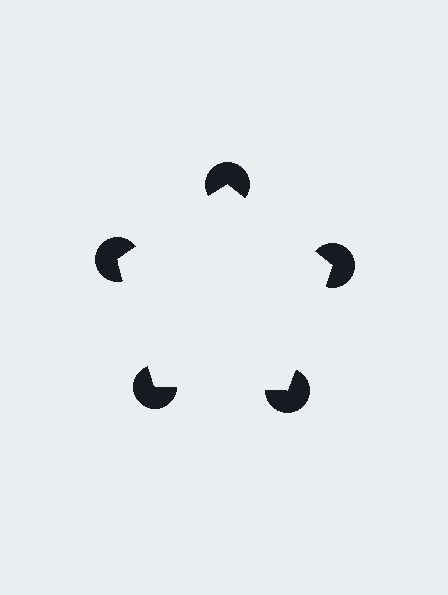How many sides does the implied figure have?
5 sides.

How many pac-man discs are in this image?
There are 5 — one at each vertex of the illusory pentagon.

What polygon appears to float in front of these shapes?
An illusory pentagon — its edges are inferred from the aligned wedge cuts in the pac-man discs, not physically drawn.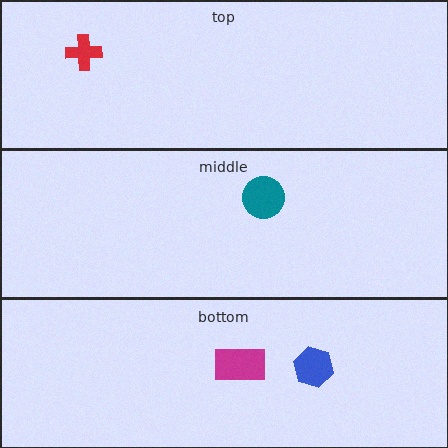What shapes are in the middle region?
The teal circle.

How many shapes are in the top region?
1.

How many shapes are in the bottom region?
2.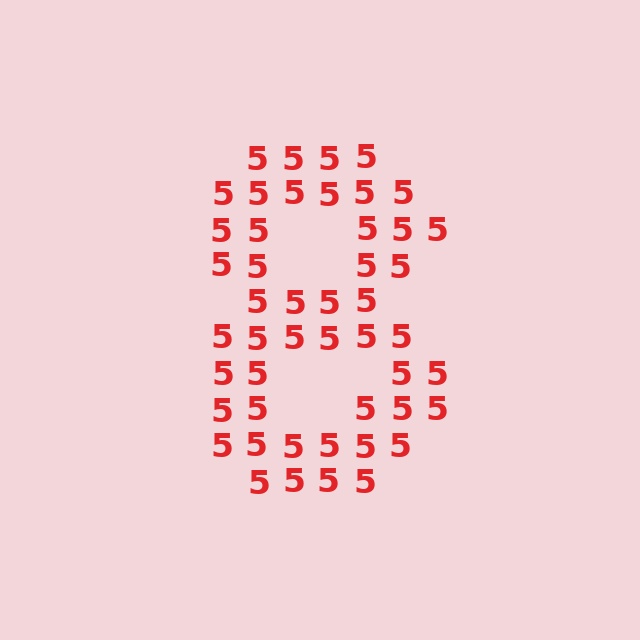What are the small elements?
The small elements are digit 5's.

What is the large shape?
The large shape is the digit 8.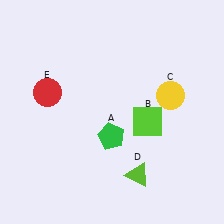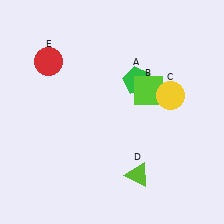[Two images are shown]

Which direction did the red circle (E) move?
The red circle (E) moved up.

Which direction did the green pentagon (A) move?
The green pentagon (A) moved up.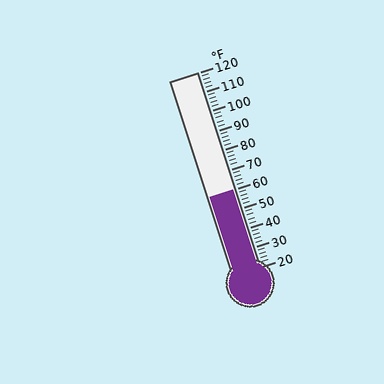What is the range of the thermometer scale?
The thermometer scale ranges from 20°F to 120°F.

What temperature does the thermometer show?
The thermometer shows approximately 60°F.